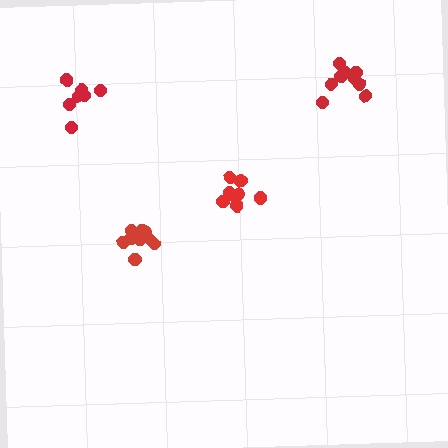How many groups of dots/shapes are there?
There are 4 groups.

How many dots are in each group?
Group 1: 7 dots, Group 2: 8 dots, Group 3: 9 dots, Group 4: 9 dots (33 total).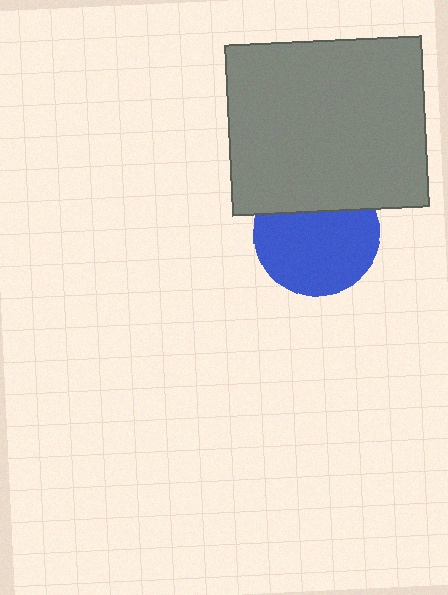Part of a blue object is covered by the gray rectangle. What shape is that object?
It is a circle.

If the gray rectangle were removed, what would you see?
You would see the complete blue circle.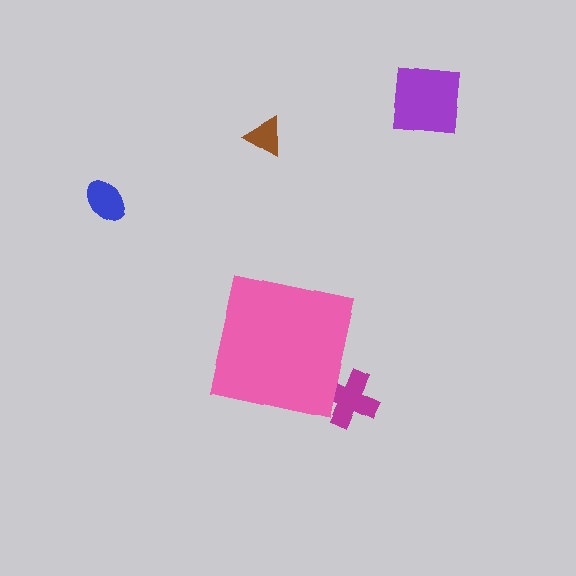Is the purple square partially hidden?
No, the purple square is fully visible.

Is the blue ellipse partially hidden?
No, the blue ellipse is fully visible.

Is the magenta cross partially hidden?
Yes, the magenta cross is partially hidden behind the pink square.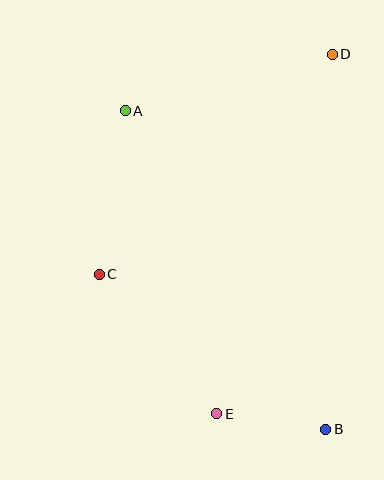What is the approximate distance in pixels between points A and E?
The distance between A and E is approximately 317 pixels.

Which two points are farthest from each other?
Points D and E are farthest from each other.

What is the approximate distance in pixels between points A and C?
The distance between A and C is approximately 165 pixels.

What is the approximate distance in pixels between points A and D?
The distance between A and D is approximately 215 pixels.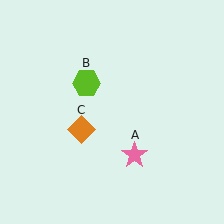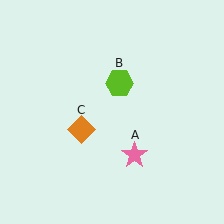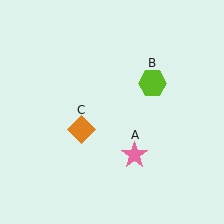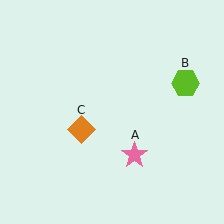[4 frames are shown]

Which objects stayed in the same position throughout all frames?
Pink star (object A) and orange diamond (object C) remained stationary.